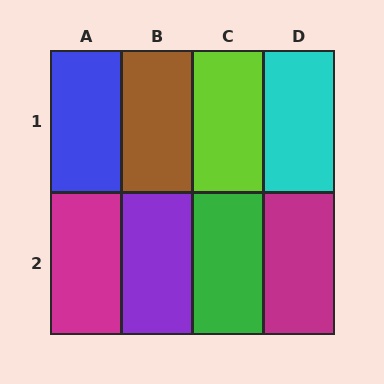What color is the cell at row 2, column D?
Magenta.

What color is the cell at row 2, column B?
Purple.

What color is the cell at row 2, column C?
Green.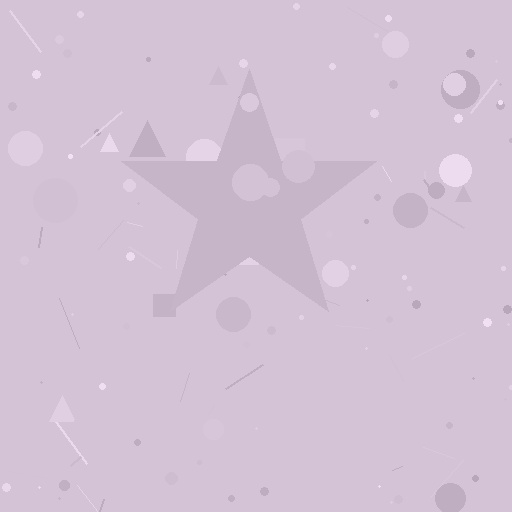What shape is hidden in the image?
A star is hidden in the image.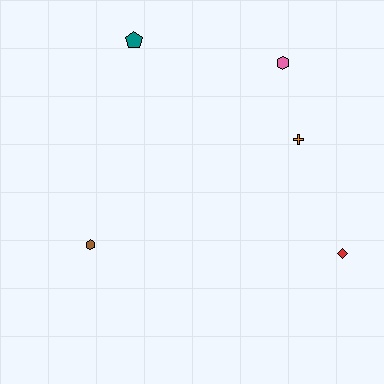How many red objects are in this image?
There is 1 red object.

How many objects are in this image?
There are 5 objects.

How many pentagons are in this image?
There is 1 pentagon.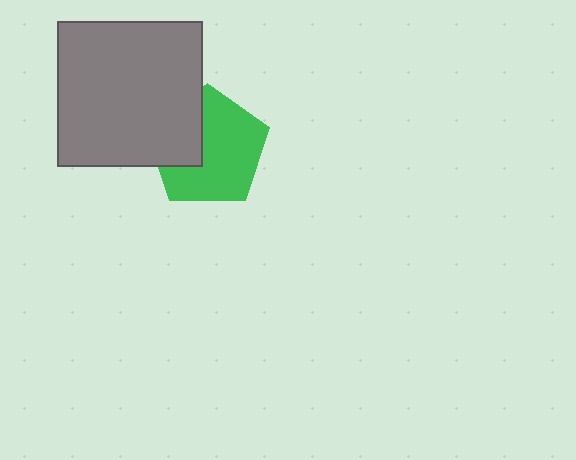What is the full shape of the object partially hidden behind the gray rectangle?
The partially hidden object is a green pentagon.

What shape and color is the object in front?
The object in front is a gray rectangle.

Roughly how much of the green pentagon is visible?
Most of it is visible (roughly 68%).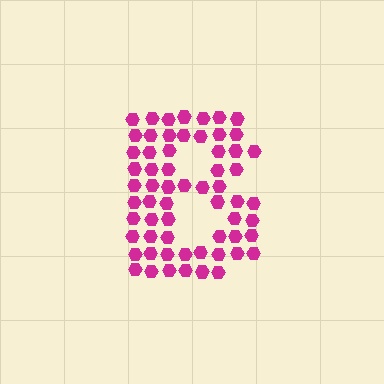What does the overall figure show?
The overall figure shows the letter B.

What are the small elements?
The small elements are hexagons.